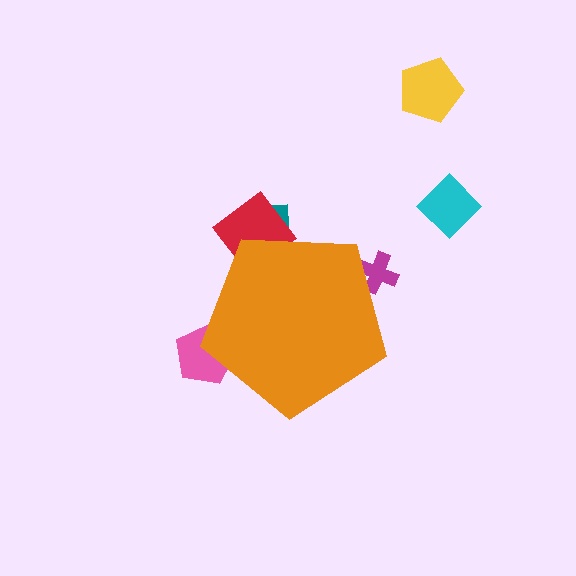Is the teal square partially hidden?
Yes, the teal square is partially hidden behind the orange pentagon.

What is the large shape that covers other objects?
An orange pentagon.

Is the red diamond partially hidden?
Yes, the red diamond is partially hidden behind the orange pentagon.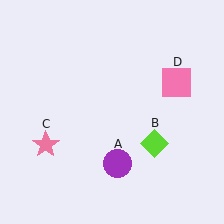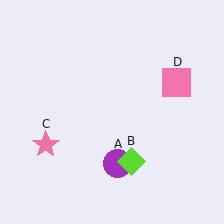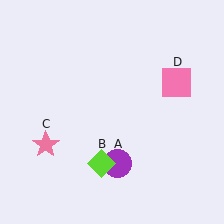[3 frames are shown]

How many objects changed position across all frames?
1 object changed position: lime diamond (object B).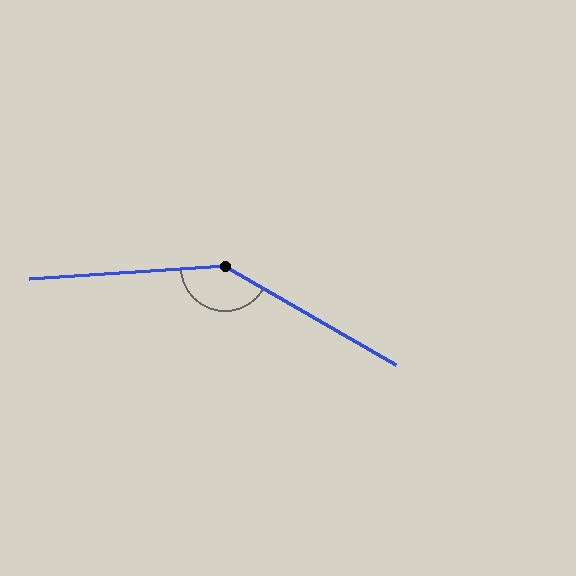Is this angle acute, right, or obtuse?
It is obtuse.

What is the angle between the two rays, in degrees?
Approximately 146 degrees.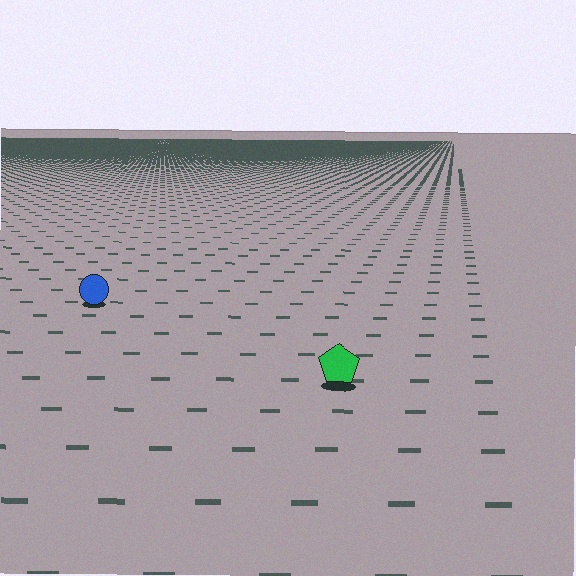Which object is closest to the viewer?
The green pentagon is closest. The texture marks near it are larger and more spread out.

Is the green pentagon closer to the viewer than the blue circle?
Yes. The green pentagon is closer — you can tell from the texture gradient: the ground texture is coarser near it.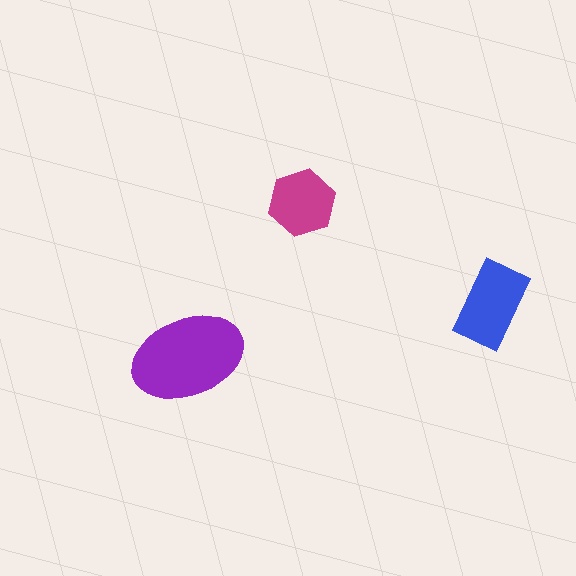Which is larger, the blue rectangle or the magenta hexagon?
The blue rectangle.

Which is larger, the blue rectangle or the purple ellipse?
The purple ellipse.